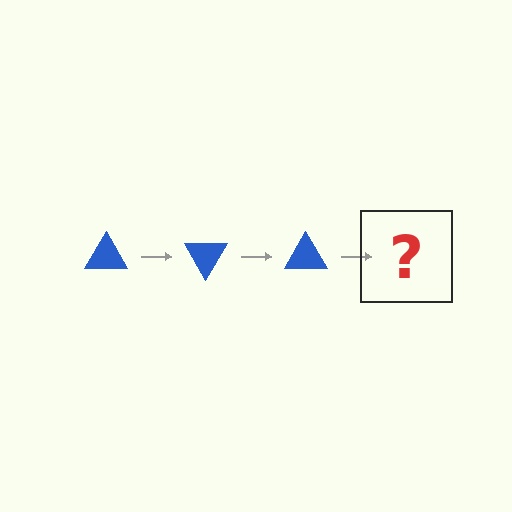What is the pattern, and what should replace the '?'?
The pattern is that the triangle rotates 60 degrees each step. The '?' should be a blue triangle rotated 180 degrees.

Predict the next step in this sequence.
The next step is a blue triangle rotated 180 degrees.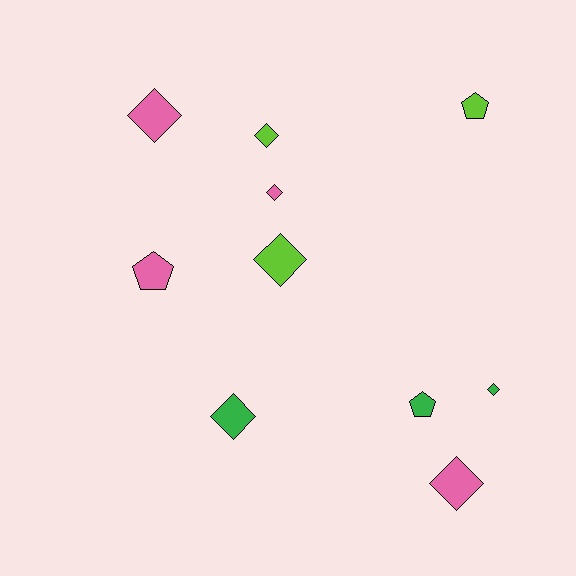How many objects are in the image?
There are 10 objects.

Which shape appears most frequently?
Diamond, with 7 objects.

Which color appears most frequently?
Pink, with 4 objects.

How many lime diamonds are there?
There are 2 lime diamonds.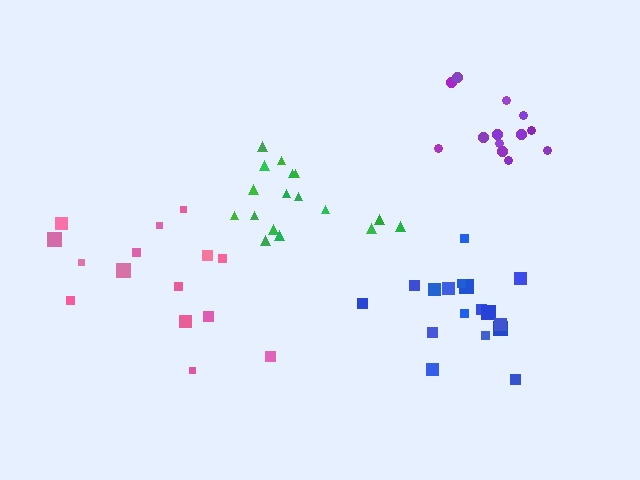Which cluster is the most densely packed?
Purple.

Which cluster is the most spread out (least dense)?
Pink.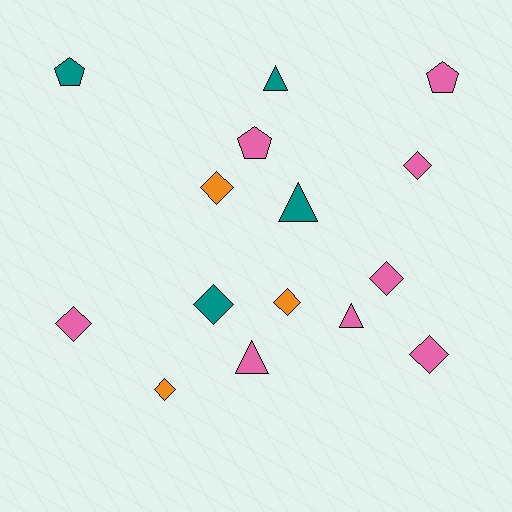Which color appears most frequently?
Pink, with 8 objects.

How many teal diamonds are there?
There is 1 teal diamond.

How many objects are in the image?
There are 15 objects.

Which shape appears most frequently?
Diamond, with 8 objects.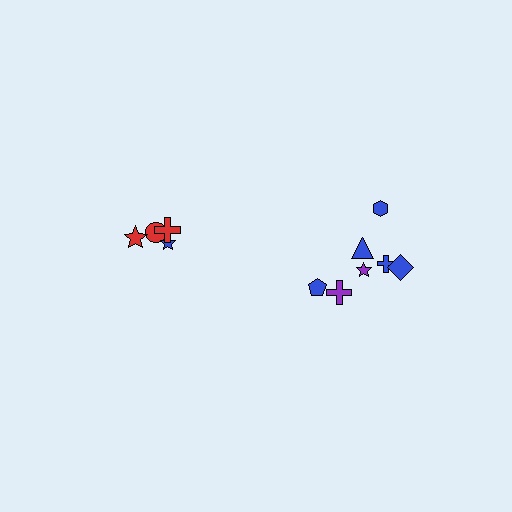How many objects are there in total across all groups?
There are 11 objects.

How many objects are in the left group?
There are 4 objects.